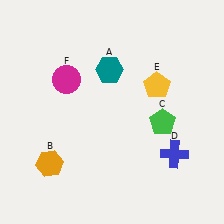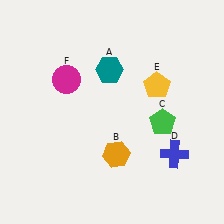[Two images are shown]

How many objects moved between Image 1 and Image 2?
1 object moved between the two images.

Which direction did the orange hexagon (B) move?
The orange hexagon (B) moved right.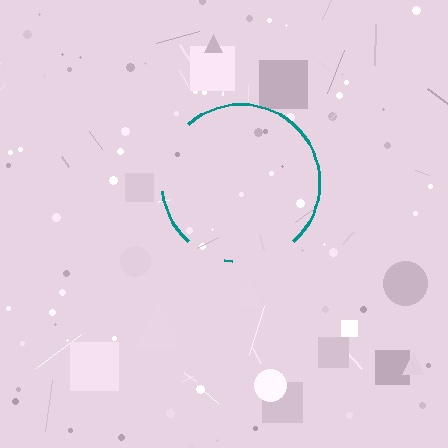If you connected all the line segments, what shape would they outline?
They would outline a circle.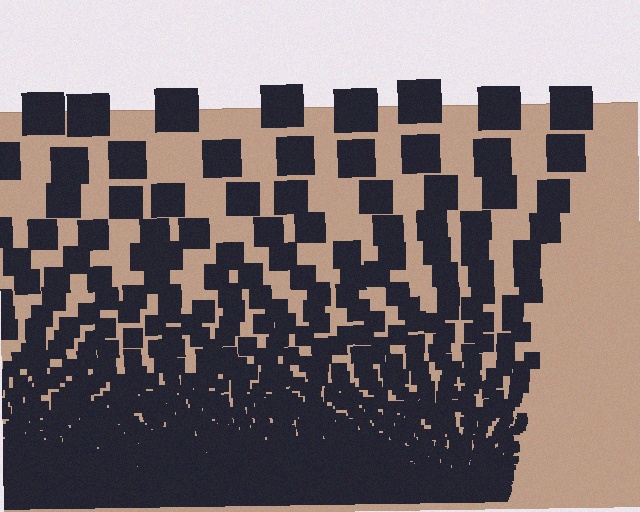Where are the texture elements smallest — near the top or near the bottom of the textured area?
Near the bottom.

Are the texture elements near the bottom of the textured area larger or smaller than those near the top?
Smaller. The gradient is inverted — elements near the bottom are smaller and denser.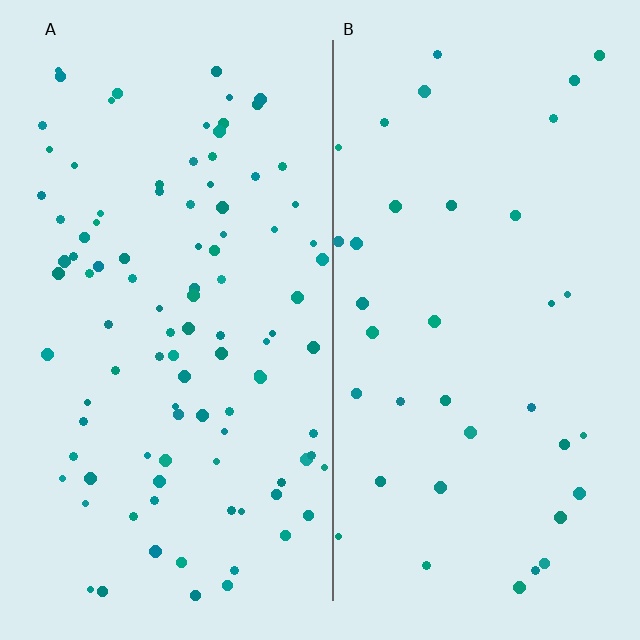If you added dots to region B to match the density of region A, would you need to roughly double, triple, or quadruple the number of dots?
Approximately triple.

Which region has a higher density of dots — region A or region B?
A (the left).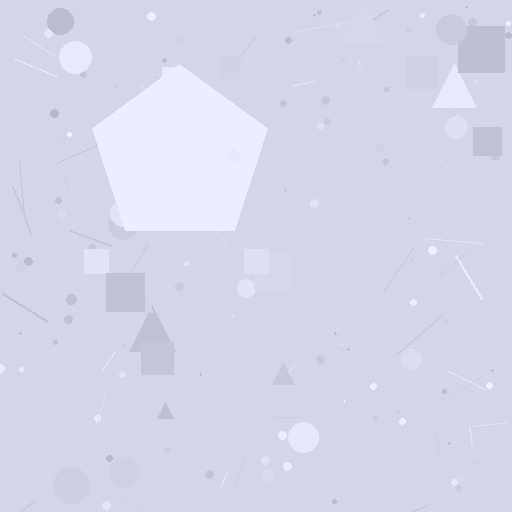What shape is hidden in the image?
A pentagon is hidden in the image.